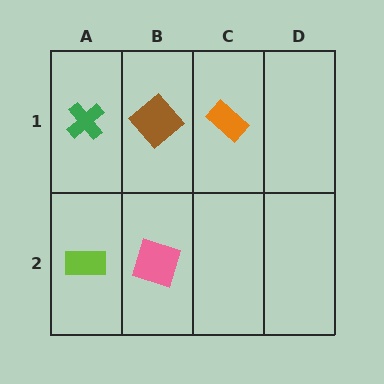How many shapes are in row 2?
2 shapes.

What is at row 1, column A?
A green cross.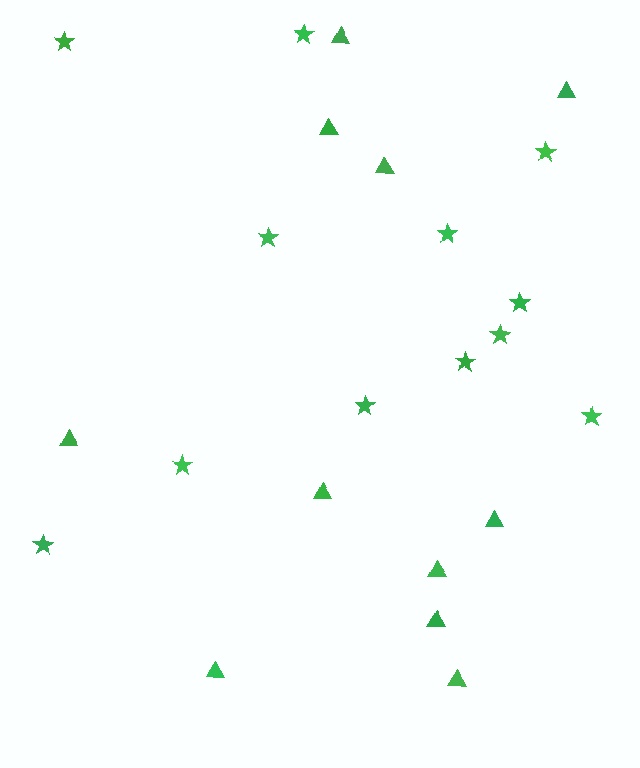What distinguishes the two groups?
There are 2 groups: one group of triangles (11) and one group of stars (12).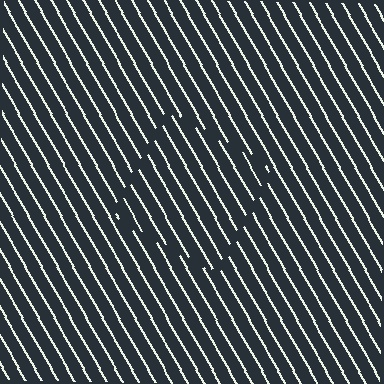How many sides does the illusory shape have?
4 sides — the line-ends trace a square.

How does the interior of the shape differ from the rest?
The interior of the shape contains the same grating, shifted by half a period — the contour is defined by the phase discontinuity where line-ends from the inner and outer gratings abut.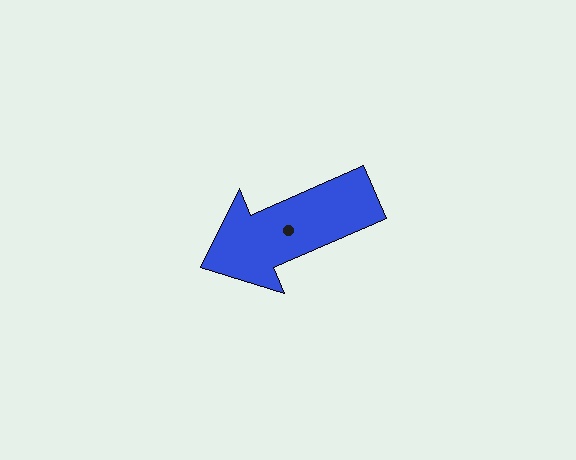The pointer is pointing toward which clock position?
Roughly 8 o'clock.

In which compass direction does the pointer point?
Southwest.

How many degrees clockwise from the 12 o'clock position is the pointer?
Approximately 247 degrees.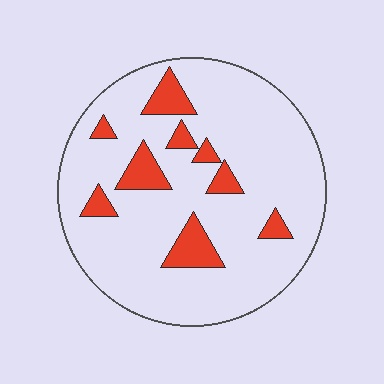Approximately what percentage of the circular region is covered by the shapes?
Approximately 15%.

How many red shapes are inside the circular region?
9.